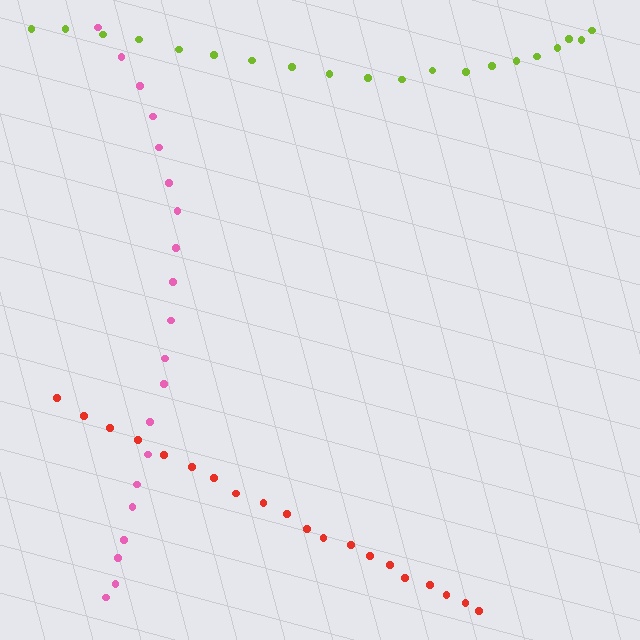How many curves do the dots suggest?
There are 3 distinct paths.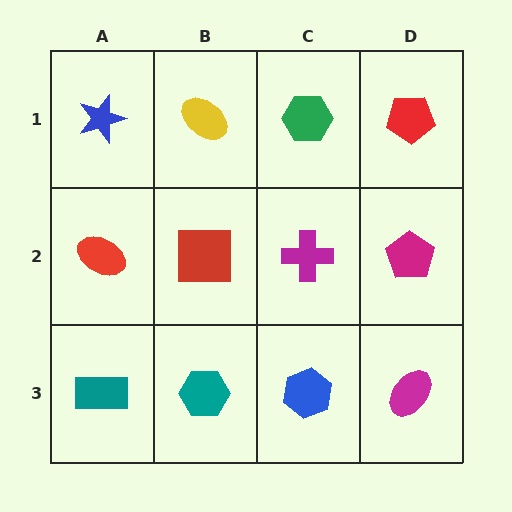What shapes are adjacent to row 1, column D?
A magenta pentagon (row 2, column D), a green hexagon (row 1, column C).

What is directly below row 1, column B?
A red square.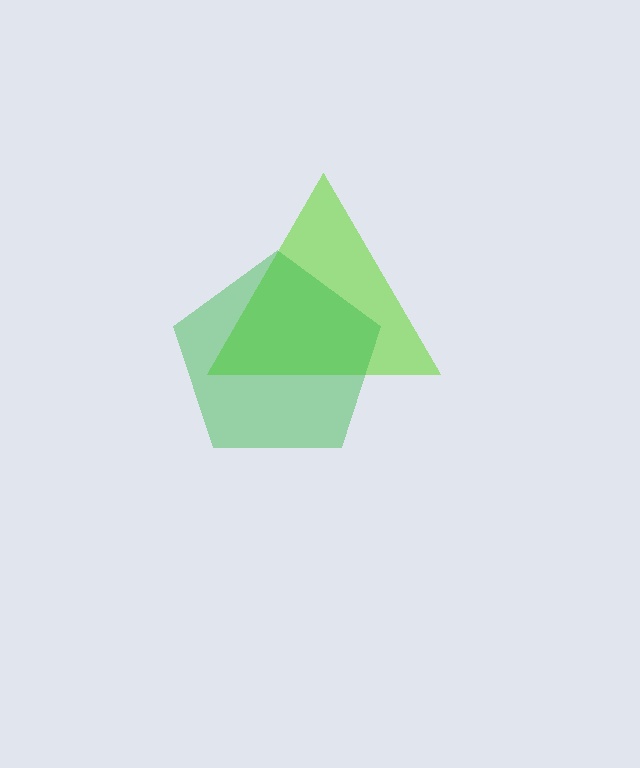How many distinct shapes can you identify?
There are 2 distinct shapes: a lime triangle, a green pentagon.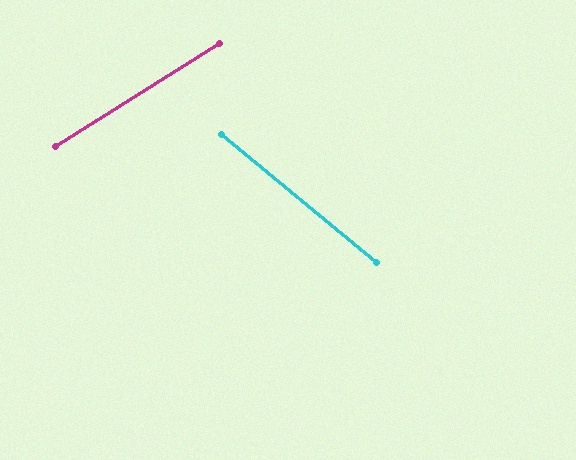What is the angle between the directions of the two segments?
Approximately 72 degrees.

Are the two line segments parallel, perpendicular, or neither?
Neither parallel nor perpendicular — they differ by about 72°.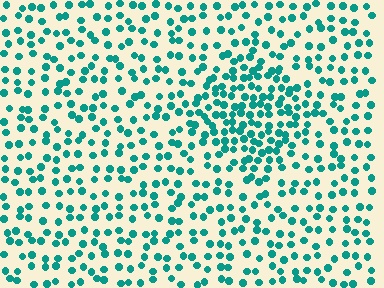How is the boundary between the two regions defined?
The boundary is defined by a change in element density (approximately 1.9x ratio). All elements are the same color, size, and shape.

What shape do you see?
I see a diamond.